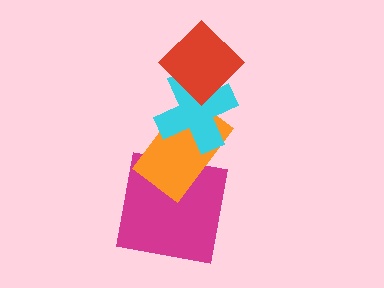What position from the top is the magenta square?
The magenta square is 4th from the top.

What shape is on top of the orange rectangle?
The cyan cross is on top of the orange rectangle.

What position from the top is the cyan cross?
The cyan cross is 2nd from the top.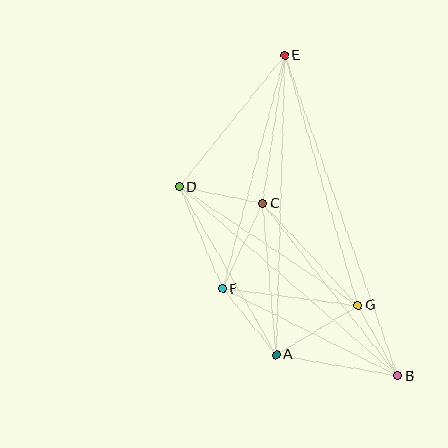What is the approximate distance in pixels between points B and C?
The distance between B and C is approximately 219 pixels.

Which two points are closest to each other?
Points B and G are closest to each other.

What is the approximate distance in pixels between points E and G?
The distance between E and G is approximately 261 pixels.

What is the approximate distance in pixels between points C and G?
The distance between C and G is approximately 139 pixels.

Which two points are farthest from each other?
Points B and E are farthest from each other.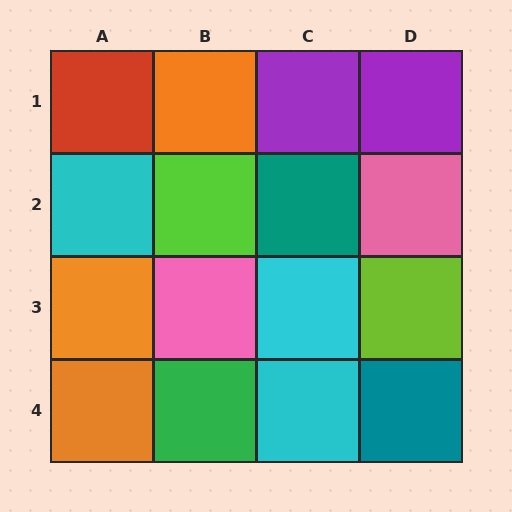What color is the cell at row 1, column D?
Purple.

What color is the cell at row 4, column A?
Orange.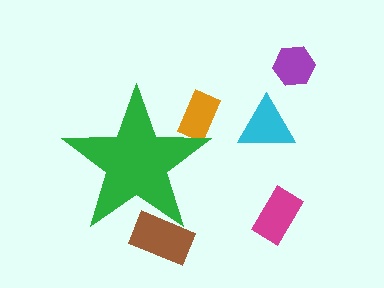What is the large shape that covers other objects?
A green star.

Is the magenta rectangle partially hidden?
No, the magenta rectangle is fully visible.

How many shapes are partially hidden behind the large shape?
2 shapes are partially hidden.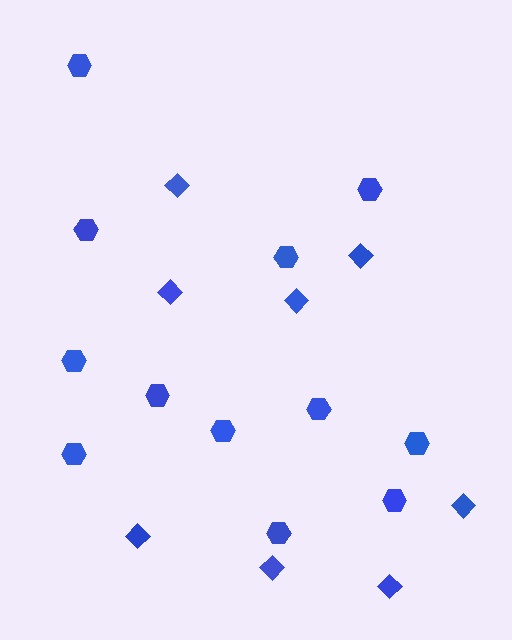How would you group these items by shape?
There are 2 groups: one group of hexagons (12) and one group of diamonds (8).